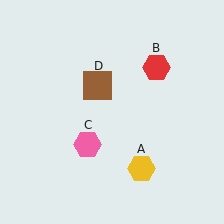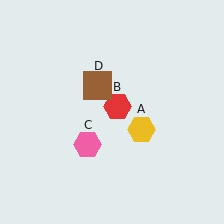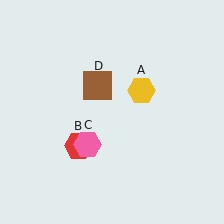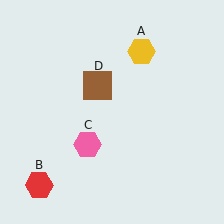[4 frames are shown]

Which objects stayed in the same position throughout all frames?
Pink hexagon (object C) and brown square (object D) remained stationary.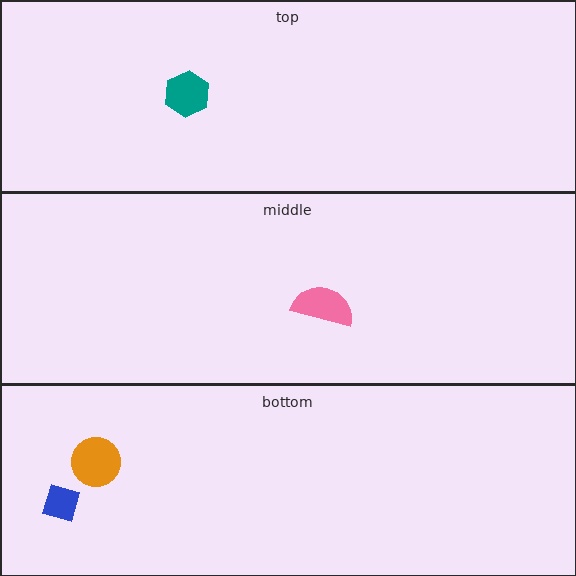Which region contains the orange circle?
The bottom region.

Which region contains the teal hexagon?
The top region.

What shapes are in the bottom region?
The orange circle, the blue diamond.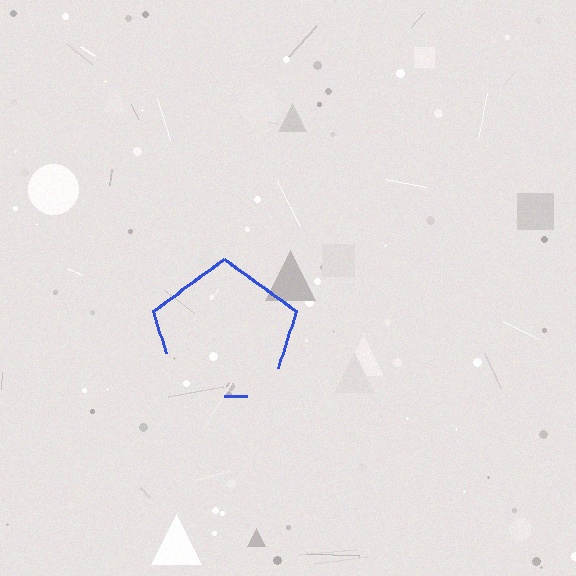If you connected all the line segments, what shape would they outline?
They would outline a pentagon.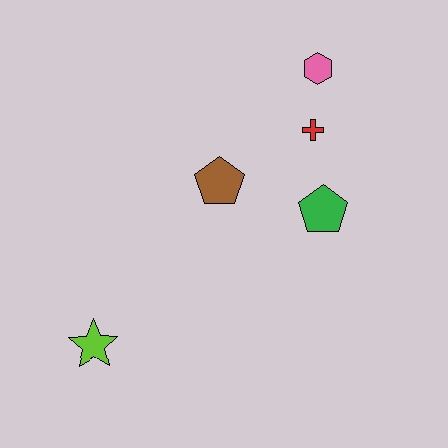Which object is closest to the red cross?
The pink hexagon is closest to the red cross.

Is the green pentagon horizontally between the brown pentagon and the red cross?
No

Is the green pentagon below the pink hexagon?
Yes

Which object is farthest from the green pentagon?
The lime star is farthest from the green pentagon.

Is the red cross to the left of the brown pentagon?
No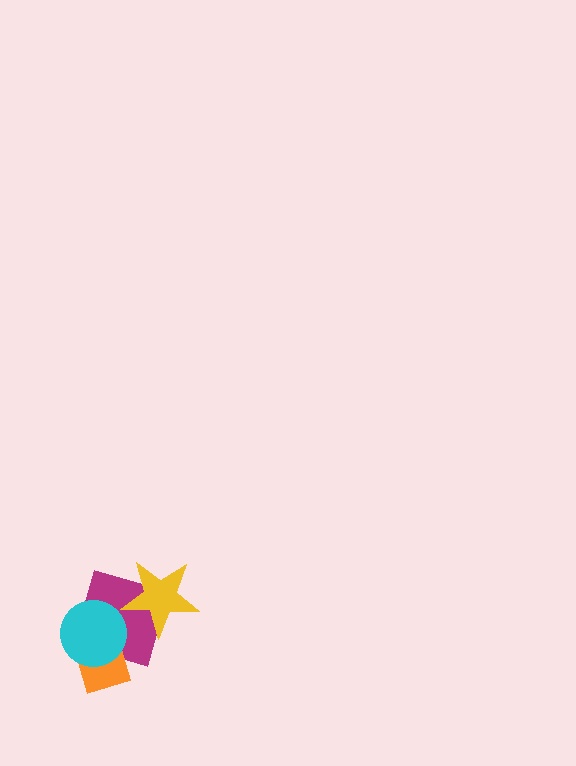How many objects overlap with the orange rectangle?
2 objects overlap with the orange rectangle.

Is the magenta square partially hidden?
Yes, it is partially covered by another shape.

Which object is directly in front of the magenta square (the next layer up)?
The orange rectangle is directly in front of the magenta square.